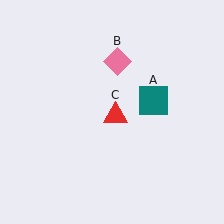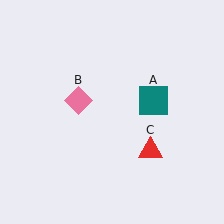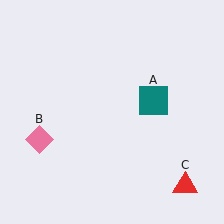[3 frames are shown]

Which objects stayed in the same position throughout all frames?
Teal square (object A) remained stationary.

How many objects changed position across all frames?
2 objects changed position: pink diamond (object B), red triangle (object C).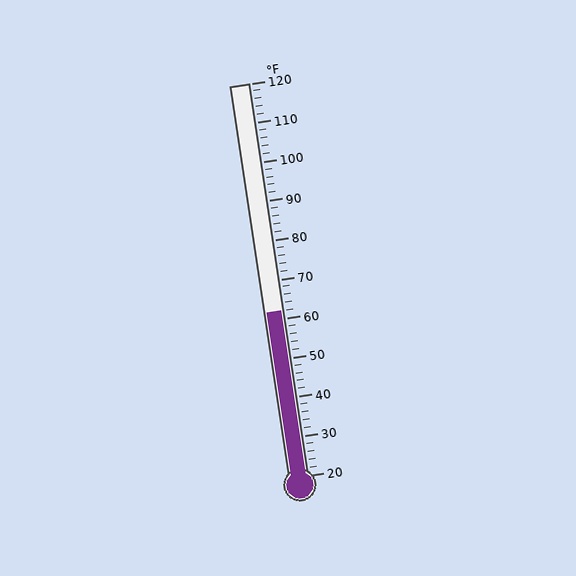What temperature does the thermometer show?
The thermometer shows approximately 62°F.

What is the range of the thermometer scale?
The thermometer scale ranges from 20°F to 120°F.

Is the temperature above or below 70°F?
The temperature is below 70°F.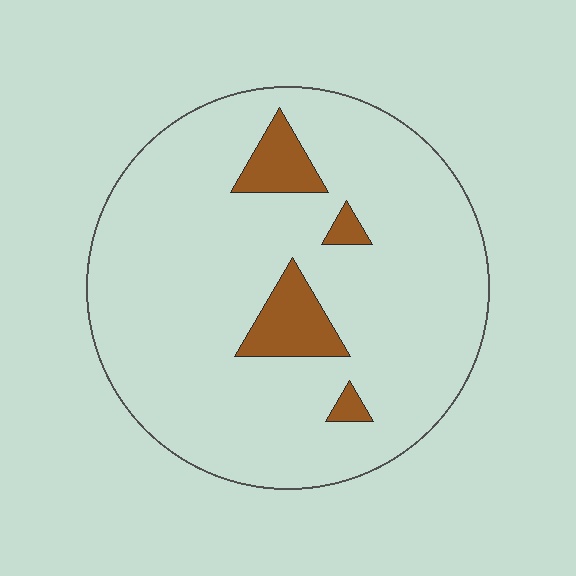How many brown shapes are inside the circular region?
4.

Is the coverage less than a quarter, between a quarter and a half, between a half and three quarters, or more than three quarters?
Less than a quarter.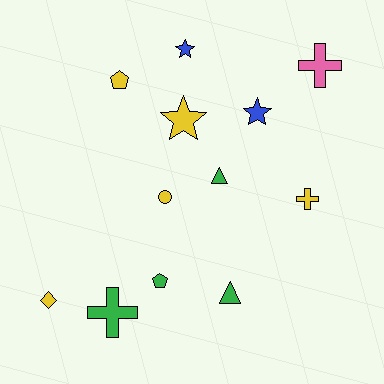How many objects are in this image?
There are 12 objects.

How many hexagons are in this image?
There are no hexagons.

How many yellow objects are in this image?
There are 5 yellow objects.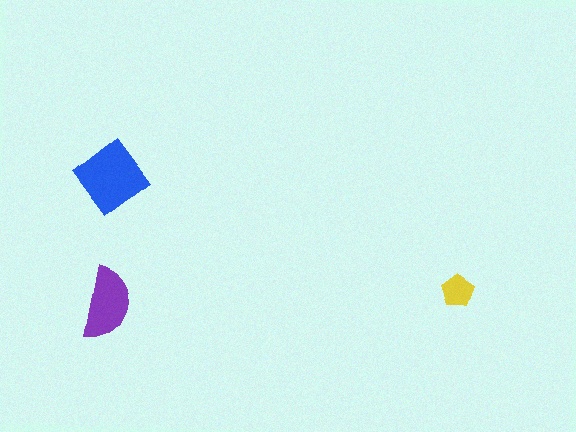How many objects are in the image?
There are 3 objects in the image.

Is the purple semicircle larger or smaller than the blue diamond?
Smaller.